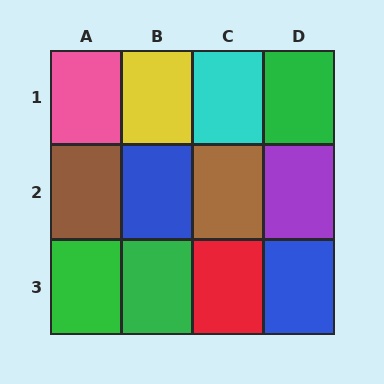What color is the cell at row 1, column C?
Cyan.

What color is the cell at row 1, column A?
Pink.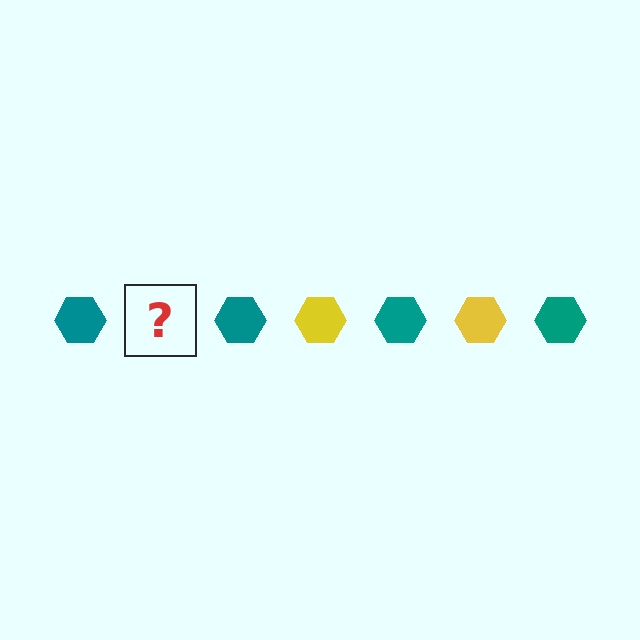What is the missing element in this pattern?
The missing element is a yellow hexagon.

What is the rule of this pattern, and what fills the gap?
The rule is that the pattern cycles through teal, yellow hexagons. The gap should be filled with a yellow hexagon.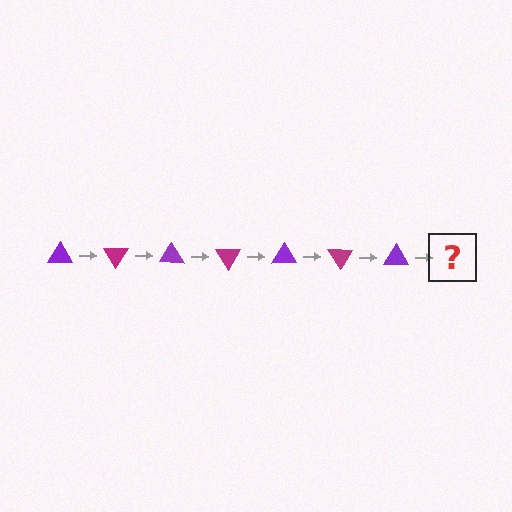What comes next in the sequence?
The next element should be a magenta triangle, rotated 420 degrees from the start.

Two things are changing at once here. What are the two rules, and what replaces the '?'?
The two rules are that it rotates 60 degrees each step and the color cycles through purple and magenta. The '?' should be a magenta triangle, rotated 420 degrees from the start.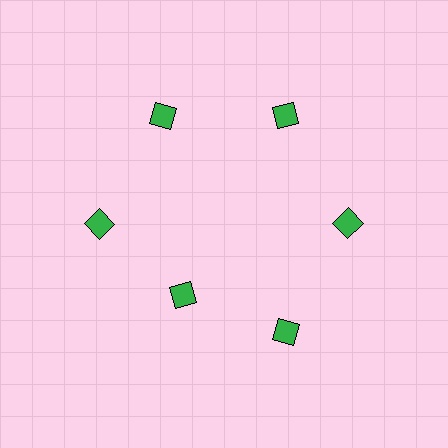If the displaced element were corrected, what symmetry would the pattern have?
It would have 6-fold rotational symmetry — the pattern would map onto itself every 60 degrees.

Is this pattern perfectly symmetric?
No. The 6 green diamonds are arranged in a ring, but one element near the 7 o'clock position is pulled inward toward the center, breaking the 6-fold rotational symmetry.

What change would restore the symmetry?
The symmetry would be restored by moving it outward, back onto the ring so that all 6 diamonds sit at equal angles and equal distance from the center.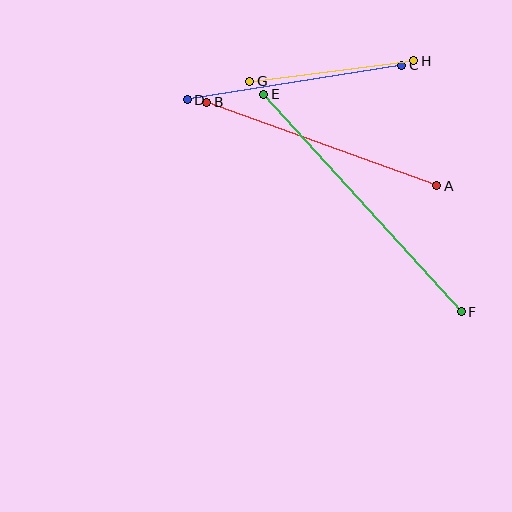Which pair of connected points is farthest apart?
Points E and F are farthest apart.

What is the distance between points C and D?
The distance is approximately 217 pixels.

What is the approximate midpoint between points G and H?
The midpoint is at approximately (332, 71) pixels.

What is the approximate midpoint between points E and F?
The midpoint is at approximately (362, 203) pixels.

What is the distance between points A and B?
The distance is approximately 245 pixels.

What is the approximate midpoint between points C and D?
The midpoint is at approximately (294, 83) pixels.